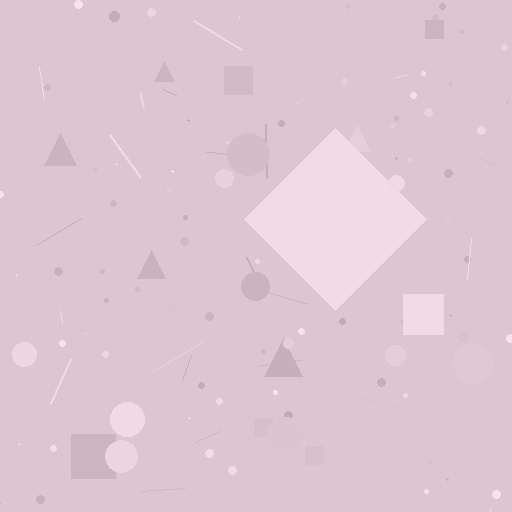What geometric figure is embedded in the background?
A diamond is embedded in the background.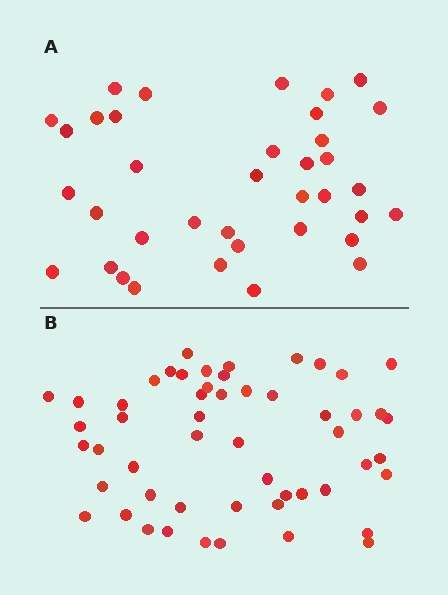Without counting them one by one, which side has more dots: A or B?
Region B (the bottom region) has more dots.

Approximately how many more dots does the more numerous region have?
Region B has approximately 15 more dots than region A.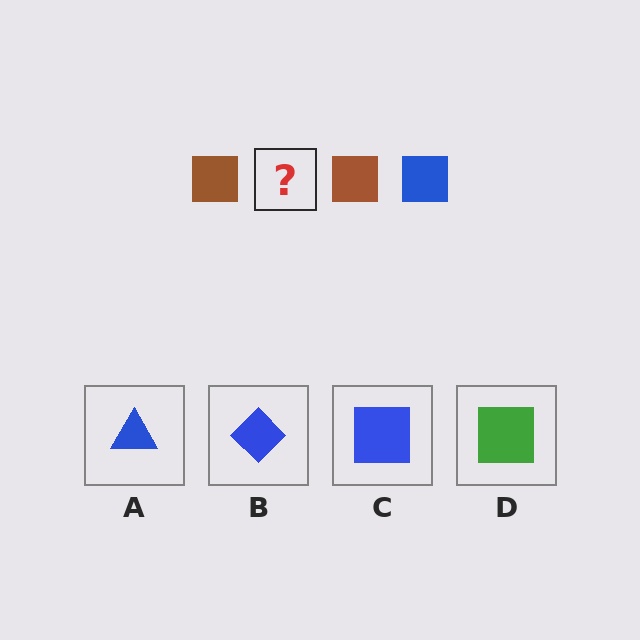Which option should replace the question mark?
Option C.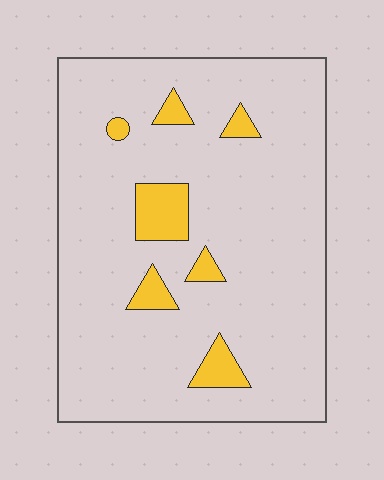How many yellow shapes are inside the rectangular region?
7.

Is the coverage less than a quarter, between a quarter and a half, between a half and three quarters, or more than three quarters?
Less than a quarter.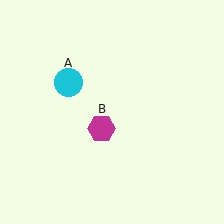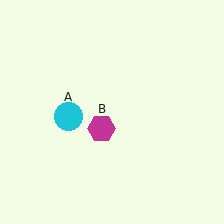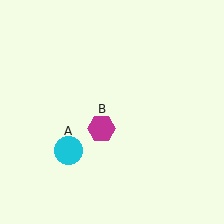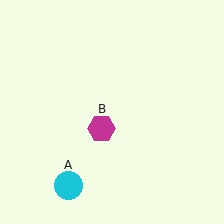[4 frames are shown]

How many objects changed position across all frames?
1 object changed position: cyan circle (object A).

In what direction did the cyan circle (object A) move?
The cyan circle (object A) moved down.